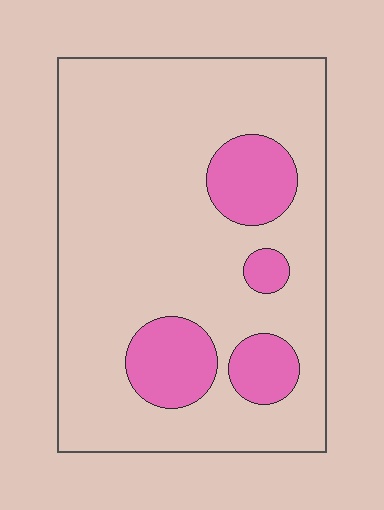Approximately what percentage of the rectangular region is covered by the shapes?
Approximately 20%.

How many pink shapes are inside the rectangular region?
4.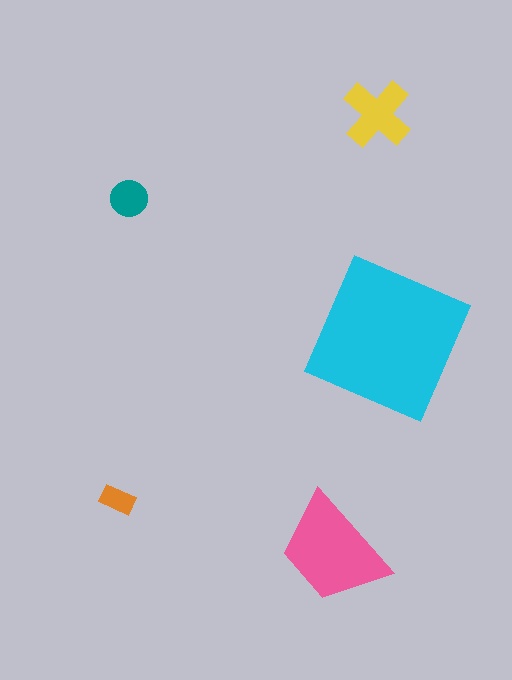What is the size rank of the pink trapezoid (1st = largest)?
2nd.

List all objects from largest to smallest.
The cyan square, the pink trapezoid, the yellow cross, the teal circle, the orange rectangle.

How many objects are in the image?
There are 5 objects in the image.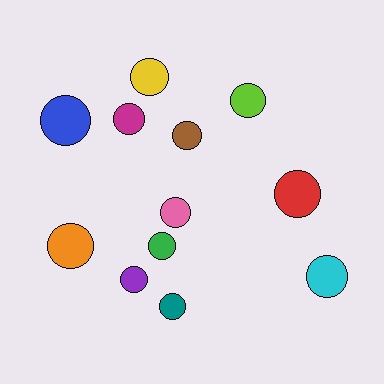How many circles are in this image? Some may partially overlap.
There are 12 circles.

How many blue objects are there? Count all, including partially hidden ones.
There is 1 blue object.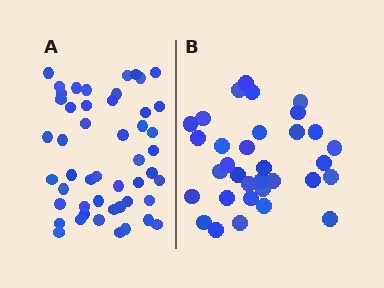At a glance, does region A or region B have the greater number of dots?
Region A (the left region) has more dots.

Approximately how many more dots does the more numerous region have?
Region A has approximately 15 more dots than region B.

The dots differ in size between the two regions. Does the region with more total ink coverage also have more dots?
No. Region B has more total ink coverage because its dots are larger, but region A actually contains more individual dots. Total area can be misleading — the number of items is what matters here.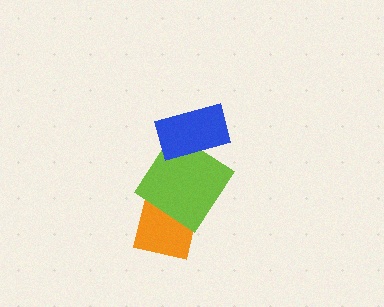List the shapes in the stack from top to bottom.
From top to bottom: the blue rectangle, the lime diamond, the orange square.